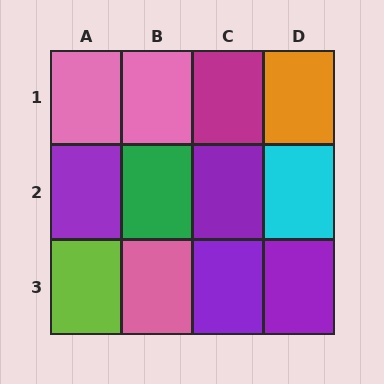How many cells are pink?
3 cells are pink.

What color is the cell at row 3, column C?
Purple.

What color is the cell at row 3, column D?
Purple.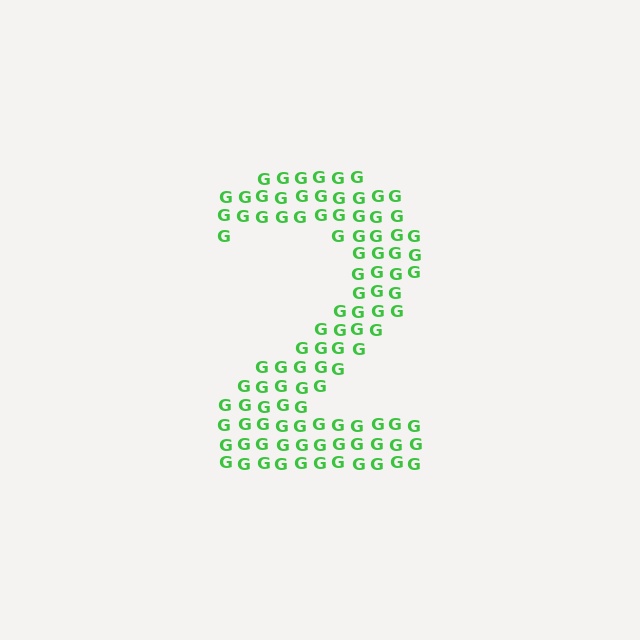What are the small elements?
The small elements are letter G's.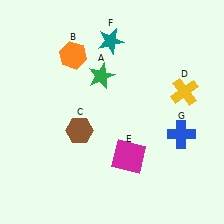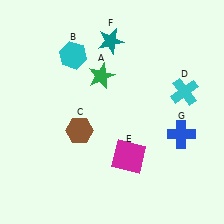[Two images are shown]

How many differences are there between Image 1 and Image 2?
There are 2 differences between the two images.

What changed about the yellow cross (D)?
In Image 1, D is yellow. In Image 2, it changed to cyan.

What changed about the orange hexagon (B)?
In Image 1, B is orange. In Image 2, it changed to cyan.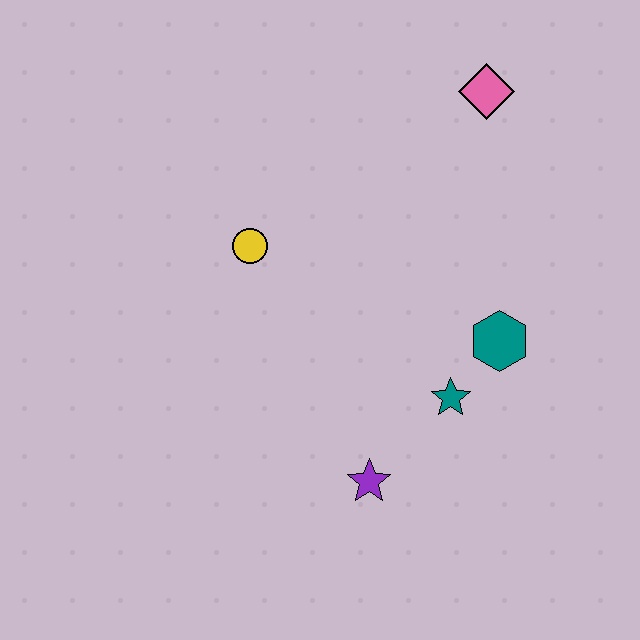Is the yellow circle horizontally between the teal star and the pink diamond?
No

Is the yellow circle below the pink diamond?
Yes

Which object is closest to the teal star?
The teal hexagon is closest to the teal star.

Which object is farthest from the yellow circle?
The pink diamond is farthest from the yellow circle.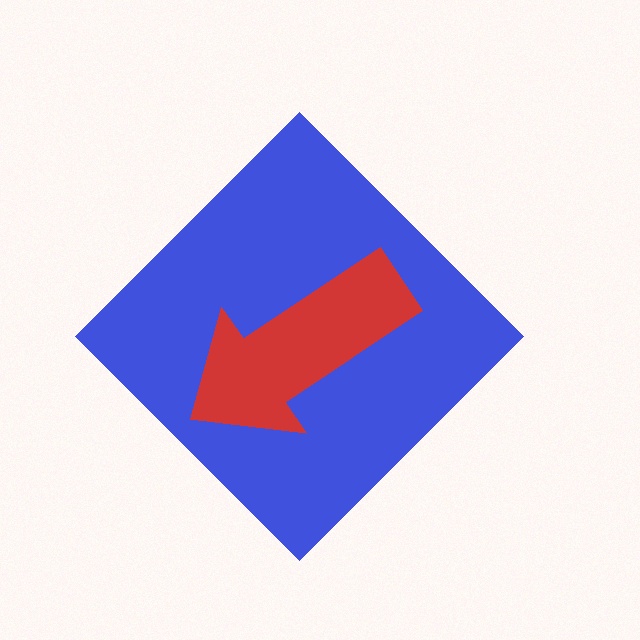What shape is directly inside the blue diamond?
The red arrow.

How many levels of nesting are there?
2.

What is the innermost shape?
The red arrow.